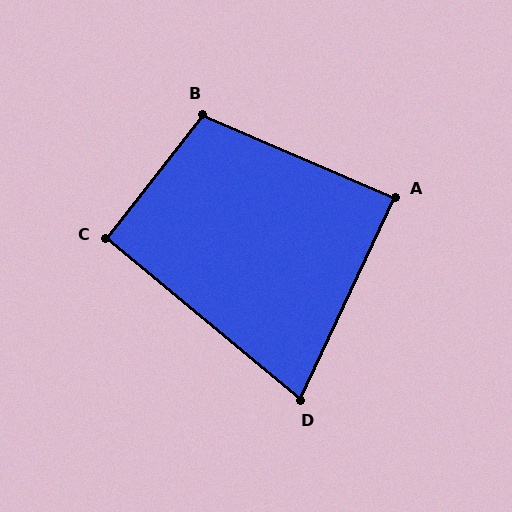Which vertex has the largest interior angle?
B, at approximately 105 degrees.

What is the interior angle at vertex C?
Approximately 92 degrees (approximately right).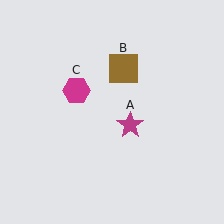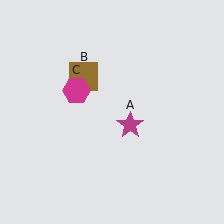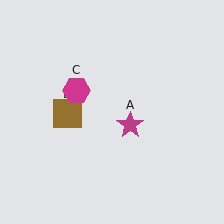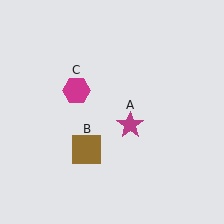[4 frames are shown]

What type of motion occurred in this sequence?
The brown square (object B) rotated counterclockwise around the center of the scene.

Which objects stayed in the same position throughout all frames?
Magenta star (object A) and magenta hexagon (object C) remained stationary.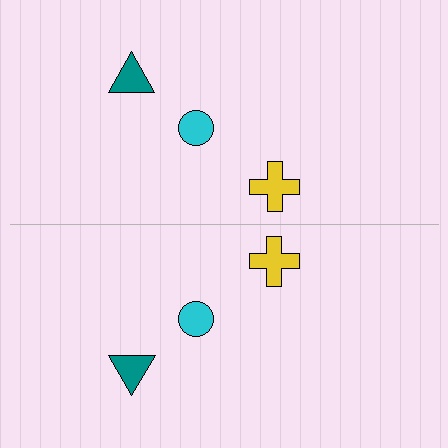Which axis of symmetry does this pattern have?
The pattern has a horizontal axis of symmetry running through the center of the image.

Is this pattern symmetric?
Yes, this pattern has bilateral (reflection) symmetry.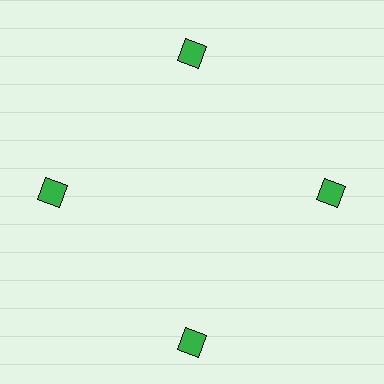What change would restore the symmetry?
The symmetry would be restored by moving it inward, back onto the ring so that all 4 squares sit at equal angles and equal distance from the center.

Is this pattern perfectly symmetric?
No. The 4 green squares are arranged in a ring, but one element near the 6 o'clock position is pushed outward from the center, breaking the 4-fold rotational symmetry.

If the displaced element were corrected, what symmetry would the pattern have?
It would have 4-fold rotational symmetry — the pattern would map onto itself every 90 degrees.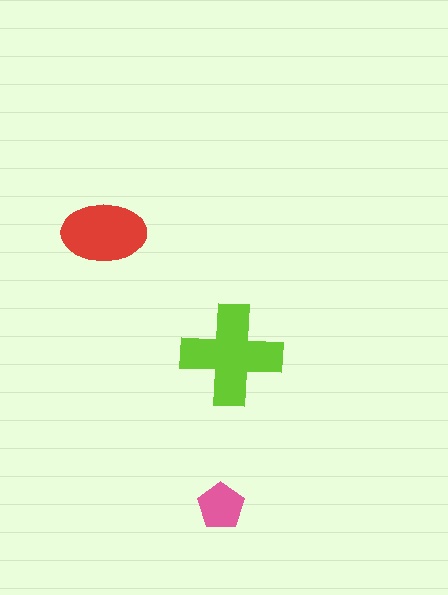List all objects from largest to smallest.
The lime cross, the red ellipse, the pink pentagon.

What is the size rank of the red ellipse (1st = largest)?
2nd.